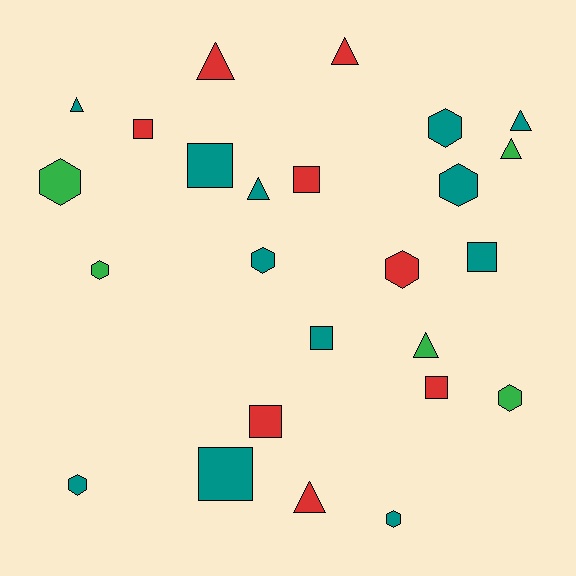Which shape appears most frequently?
Hexagon, with 9 objects.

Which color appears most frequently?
Teal, with 12 objects.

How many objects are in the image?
There are 25 objects.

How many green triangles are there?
There are 2 green triangles.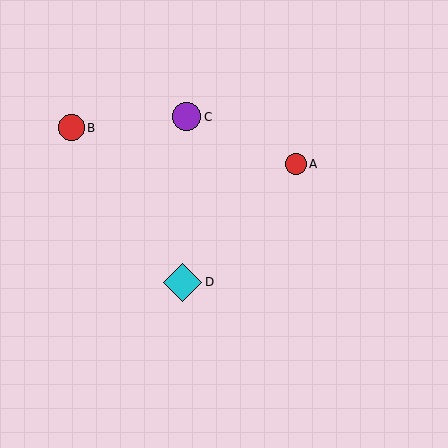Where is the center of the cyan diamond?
The center of the cyan diamond is at (183, 282).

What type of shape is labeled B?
Shape B is a red circle.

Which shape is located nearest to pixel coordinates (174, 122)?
The purple circle (labeled C) at (186, 117) is nearest to that location.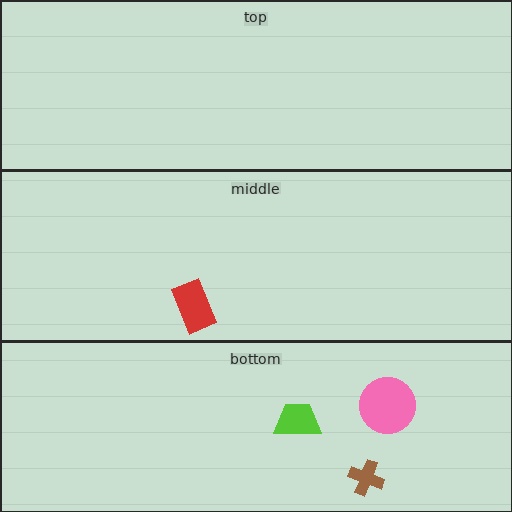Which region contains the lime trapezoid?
The bottom region.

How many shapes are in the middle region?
1.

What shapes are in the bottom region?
The lime trapezoid, the brown cross, the pink circle.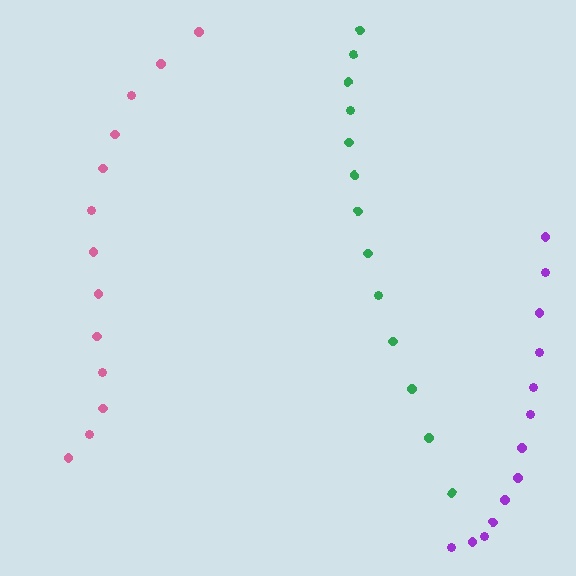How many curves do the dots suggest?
There are 3 distinct paths.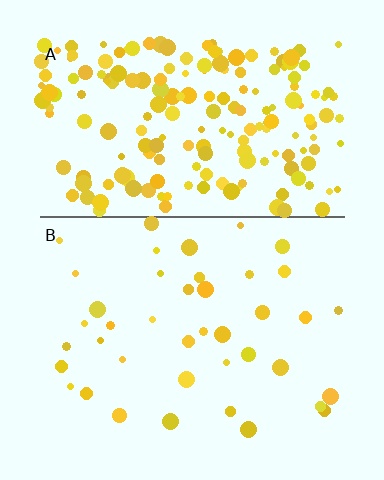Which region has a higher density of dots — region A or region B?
A (the top).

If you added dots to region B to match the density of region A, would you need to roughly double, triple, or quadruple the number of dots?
Approximately quadruple.